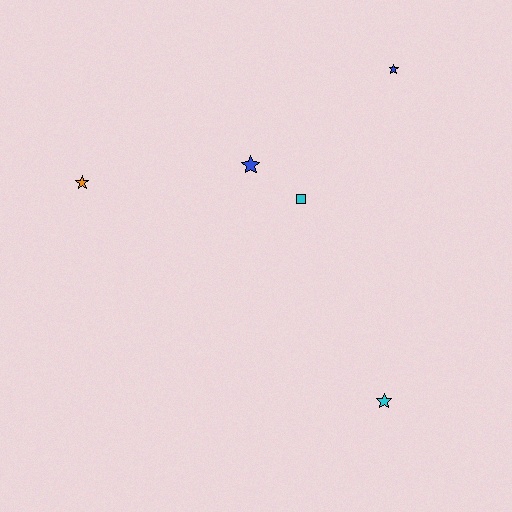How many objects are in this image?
There are 5 objects.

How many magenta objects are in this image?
There are no magenta objects.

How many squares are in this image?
There is 1 square.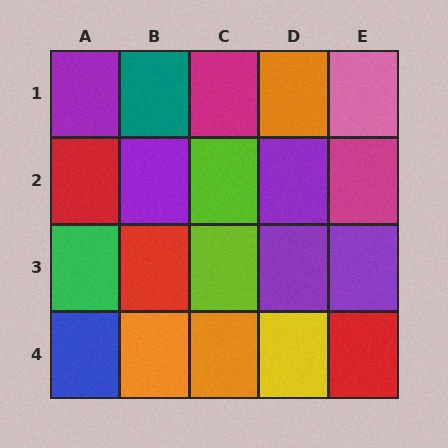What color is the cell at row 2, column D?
Purple.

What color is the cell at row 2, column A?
Red.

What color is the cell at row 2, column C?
Lime.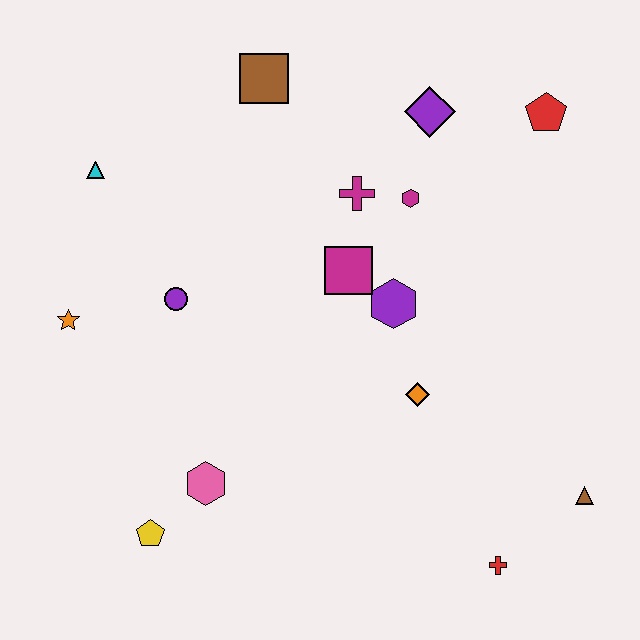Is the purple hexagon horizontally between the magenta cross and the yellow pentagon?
No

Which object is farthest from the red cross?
The cyan triangle is farthest from the red cross.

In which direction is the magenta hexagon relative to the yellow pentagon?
The magenta hexagon is above the yellow pentagon.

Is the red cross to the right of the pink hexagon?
Yes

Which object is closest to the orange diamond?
The purple hexagon is closest to the orange diamond.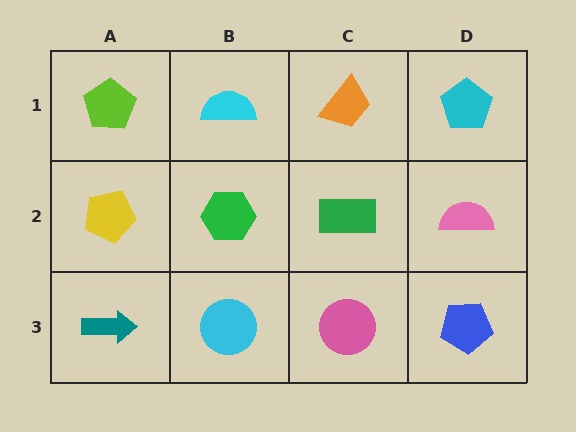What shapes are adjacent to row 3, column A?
A yellow pentagon (row 2, column A), a cyan circle (row 3, column B).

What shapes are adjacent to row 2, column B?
A cyan semicircle (row 1, column B), a cyan circle (row 3, column B), a yellow pentagon (row 2, column A), a green rectangle (row 2, column C).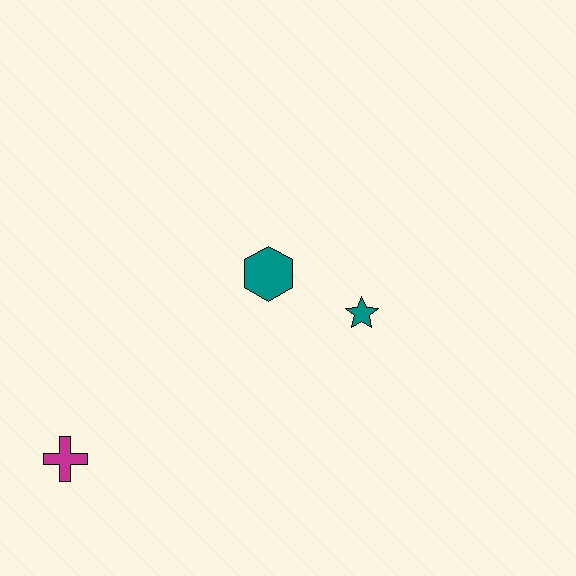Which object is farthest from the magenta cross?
The teal star is farthest from the magenta cross.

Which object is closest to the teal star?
The teal hexagon is closest to the teal star.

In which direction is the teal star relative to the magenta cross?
The teal star is to the right of the magenta cross.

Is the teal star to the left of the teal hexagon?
No